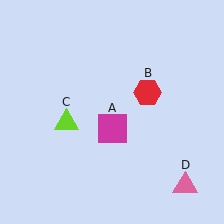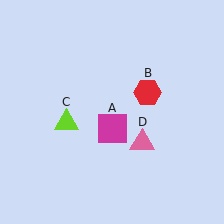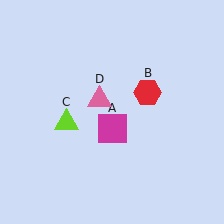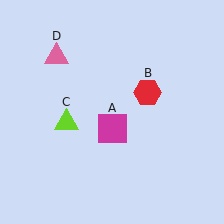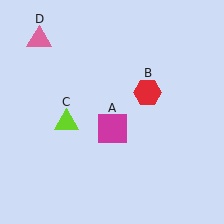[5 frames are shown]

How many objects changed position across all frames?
1 object changed position: pink triangle (object D).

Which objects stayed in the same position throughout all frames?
Magenta square (object A) and red hexagon (object B) and lime triangle (object C) remained stationary.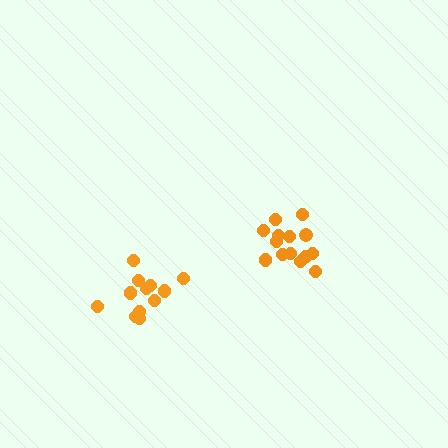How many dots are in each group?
Group 1: 12 dots, Group 2: 14 dots (26 total).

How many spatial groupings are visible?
There are 2 spatial groupings.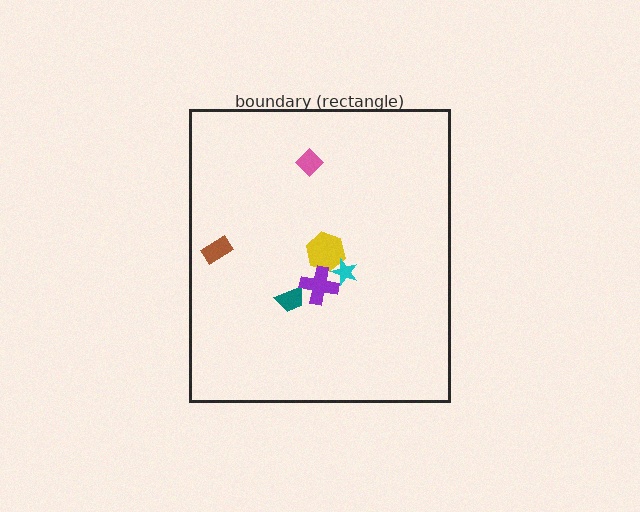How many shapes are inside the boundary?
6 inside, 0 outside.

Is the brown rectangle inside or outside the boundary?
Inside.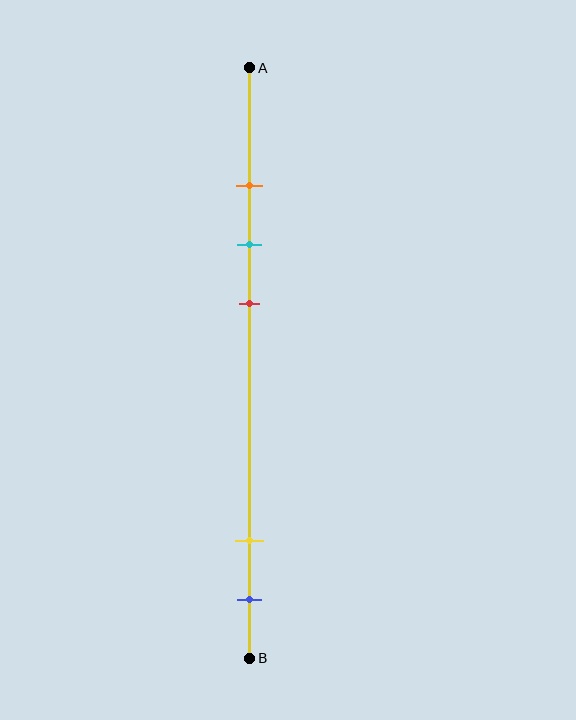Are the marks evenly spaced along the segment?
No, the marks are not evenly spaced.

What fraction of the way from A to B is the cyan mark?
The cyan mark is approximately 30% (0.3) of the way from A to B.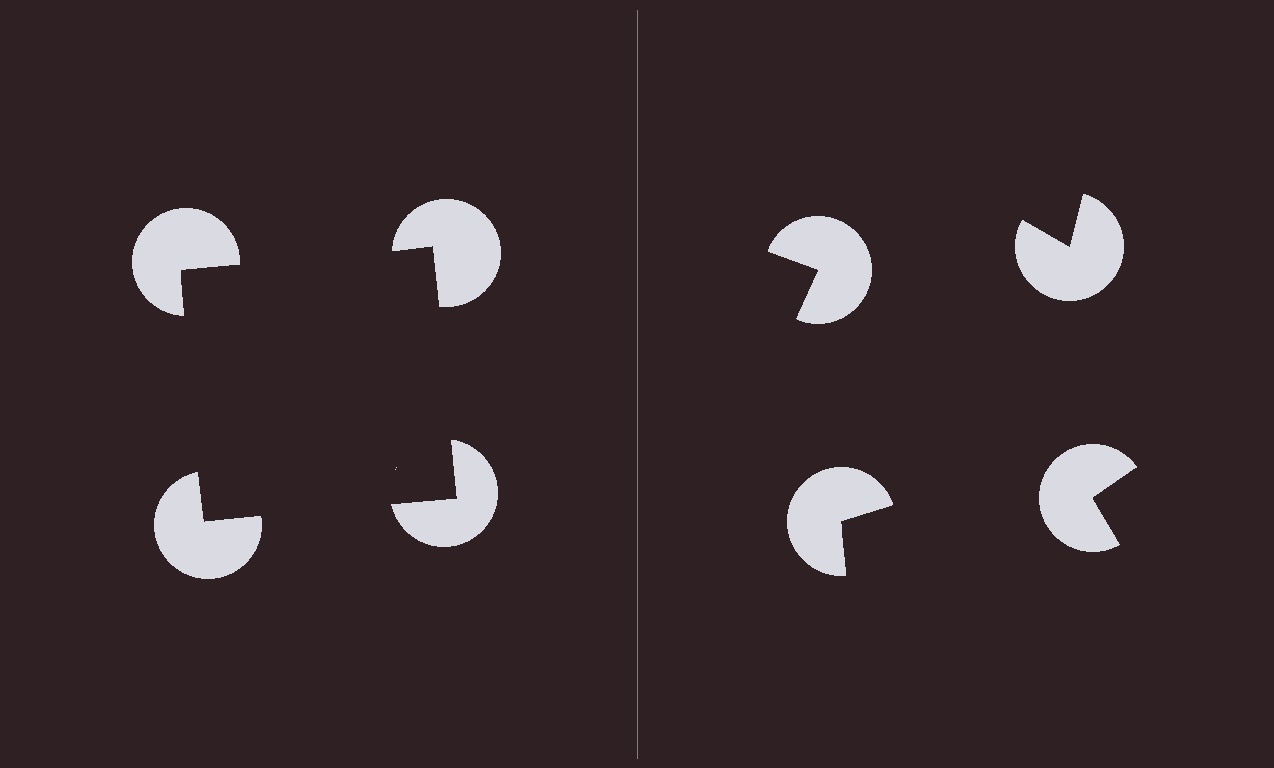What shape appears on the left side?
An illusory square.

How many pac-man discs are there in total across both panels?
8 — 4 on each side.